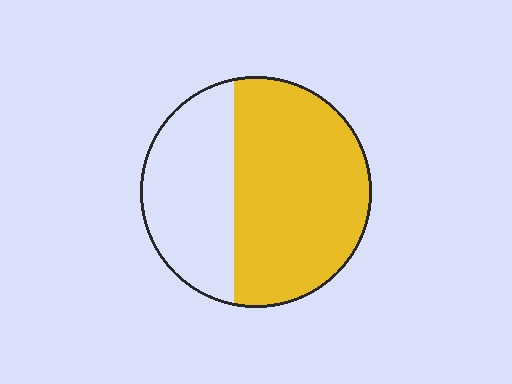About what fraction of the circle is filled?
About five eighths (5/8).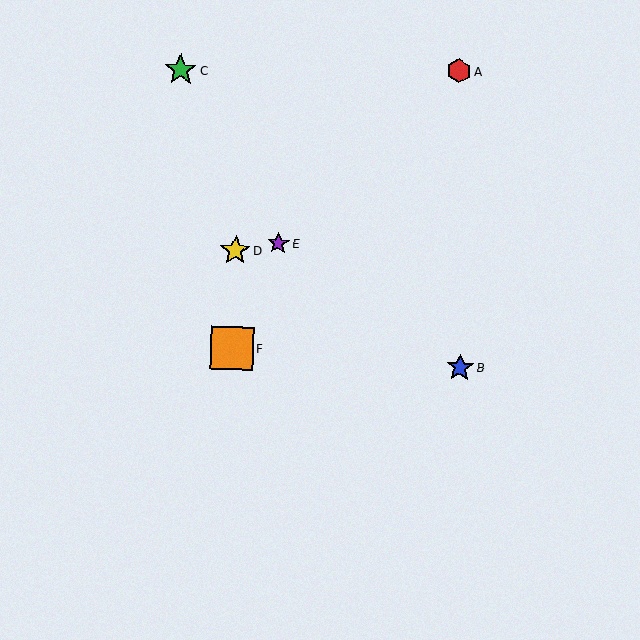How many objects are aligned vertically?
2 objects (D, F) are aligned vertically.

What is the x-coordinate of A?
Object A is at x≈459.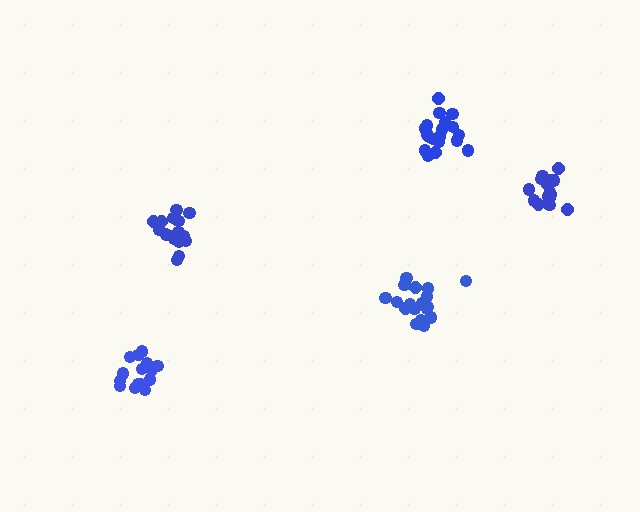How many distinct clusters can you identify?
There are 5 distinct clusters.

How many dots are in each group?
Group 1: 17 dots, Group 2: 15 dots, Group 3: 18 dots, Group 4: 20 dots, Group 5: 15 dots (85 total).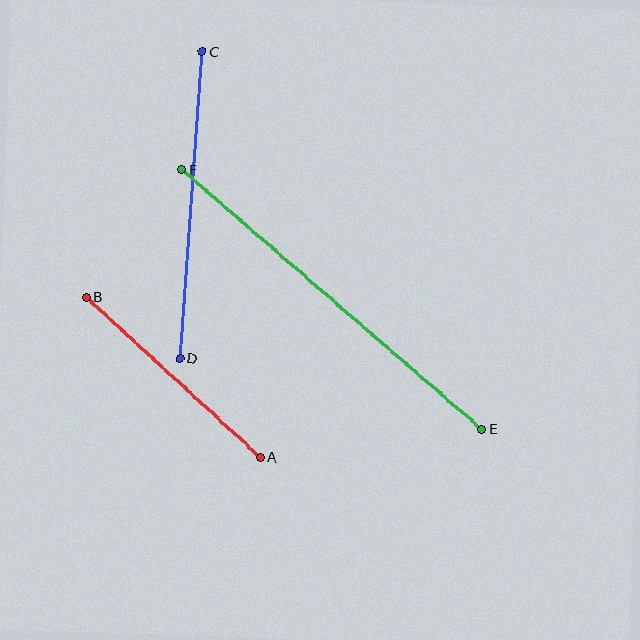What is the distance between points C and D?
The distance is approximately 308 pixels.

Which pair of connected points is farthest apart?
Points E and F are farthest apart.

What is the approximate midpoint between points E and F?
The midpoint is at approximately (332, 299) pixels.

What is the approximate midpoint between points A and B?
The midpoint is at approximately (173, 377) pixels.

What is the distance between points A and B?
The distance is approximately 237 pixels.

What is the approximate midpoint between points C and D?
The midpoint is at approximately (191, 205) pixels.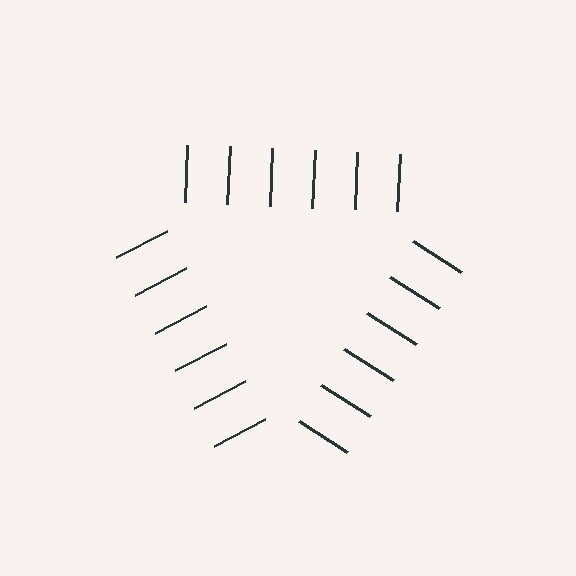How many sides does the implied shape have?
3 sides — the line-ends trace a triangle.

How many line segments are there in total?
18 — 6 along each of the 3 edges.